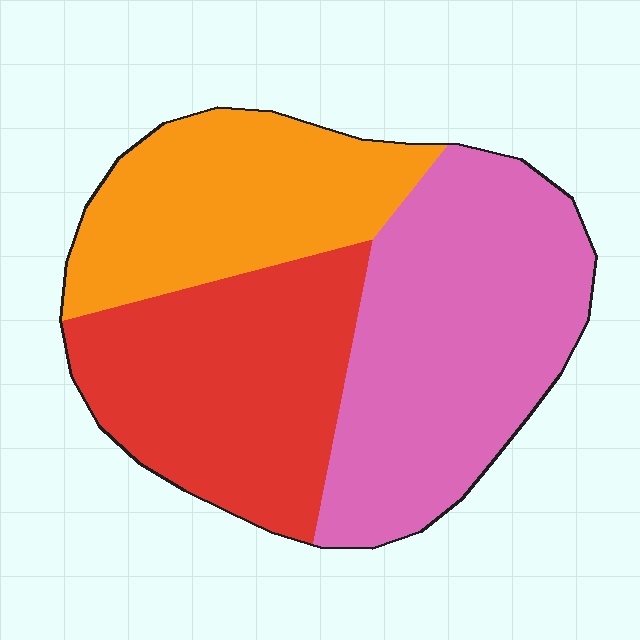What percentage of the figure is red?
Red covers around 30% of the figure.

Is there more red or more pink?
Pink.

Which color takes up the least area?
Orange, at roughly 25%.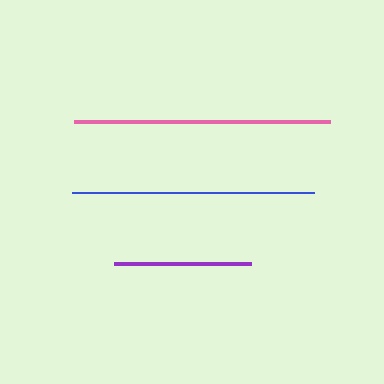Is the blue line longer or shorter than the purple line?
The blue line is longer than the purple line.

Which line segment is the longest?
The pink line is the longest at approximately 257 pixels.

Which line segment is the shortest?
The purple line is the shortest at approximately 136 pixels.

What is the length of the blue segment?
The blue segment is approximately 242 pixels long.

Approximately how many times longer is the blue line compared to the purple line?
The blue line is approximately 1.8 times the length of the purple line.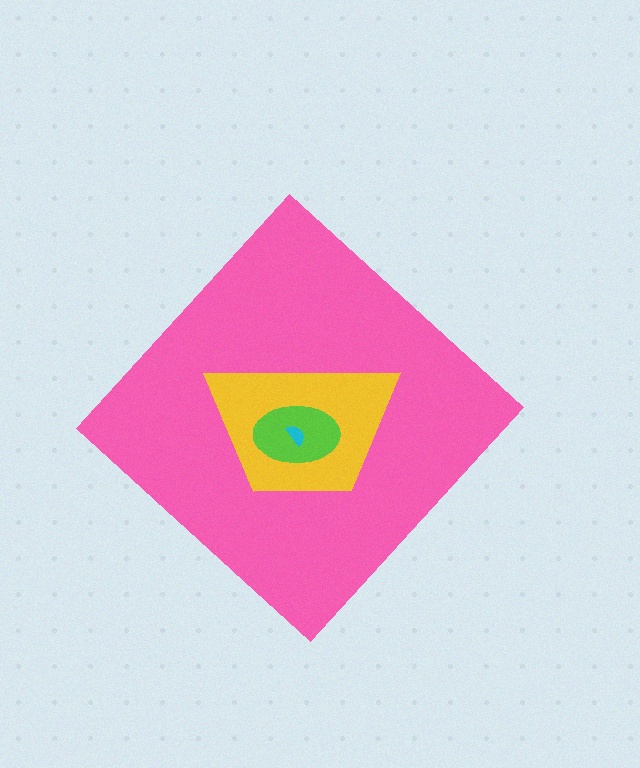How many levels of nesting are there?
4.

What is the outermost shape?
The pink diamond.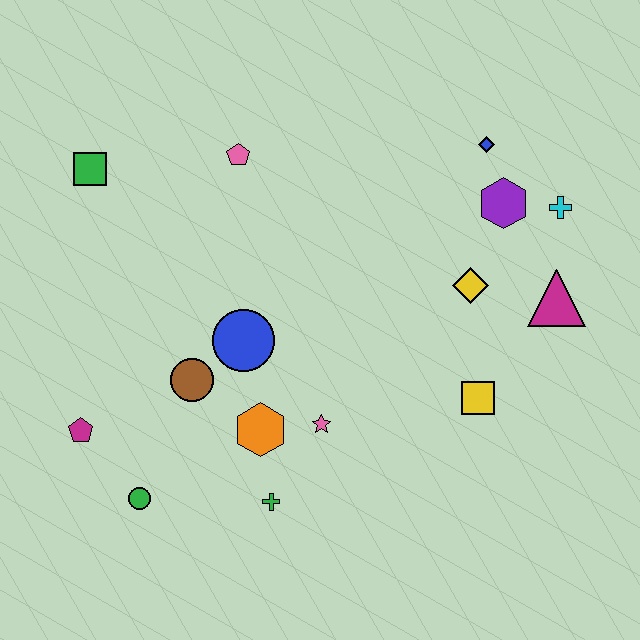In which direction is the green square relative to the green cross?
The green square is above the green cross.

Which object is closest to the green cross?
The orange hexagon is closest to the green cross.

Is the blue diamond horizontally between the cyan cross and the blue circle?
Yes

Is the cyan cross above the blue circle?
Yes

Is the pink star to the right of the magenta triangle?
No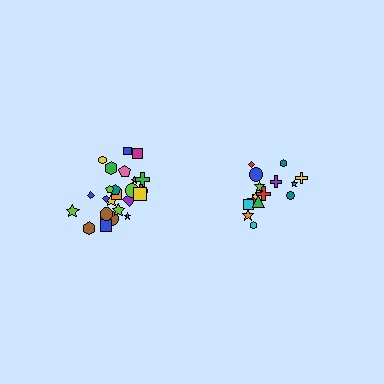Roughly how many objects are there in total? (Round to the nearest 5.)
Roughly 40 objects in total.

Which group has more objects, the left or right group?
The left group.